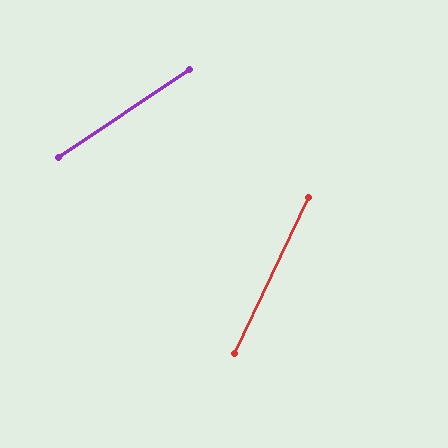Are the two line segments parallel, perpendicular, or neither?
Neither parallel nor perpendicular — they differ by about 30°.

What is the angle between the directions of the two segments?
Approximately 30 degrees.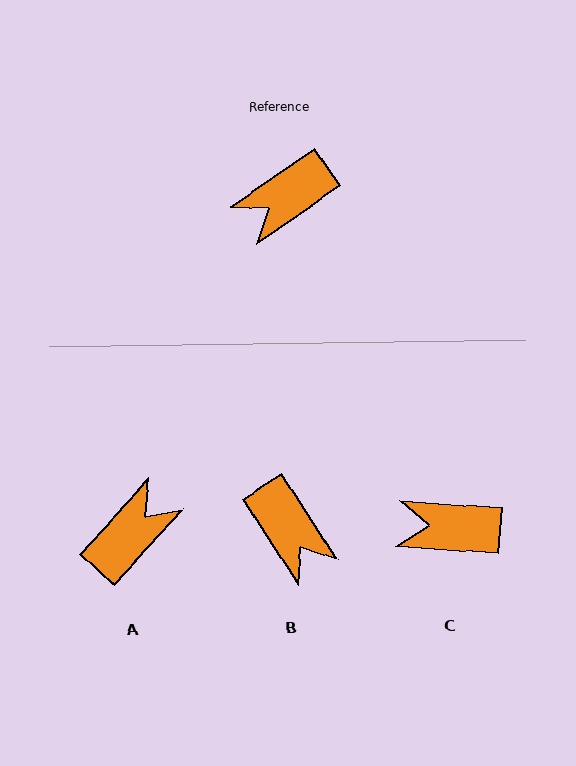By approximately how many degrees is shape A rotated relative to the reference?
Approximately 167 degrees clockwise.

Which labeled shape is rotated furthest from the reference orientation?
A, about 167 degrees away.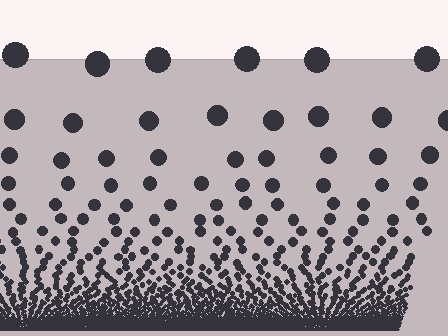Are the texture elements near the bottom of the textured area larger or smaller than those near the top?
Smaller. The gradient is inverted — elements near the bottom are smaller and denser.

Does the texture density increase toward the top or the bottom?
Density increases toward the bottom.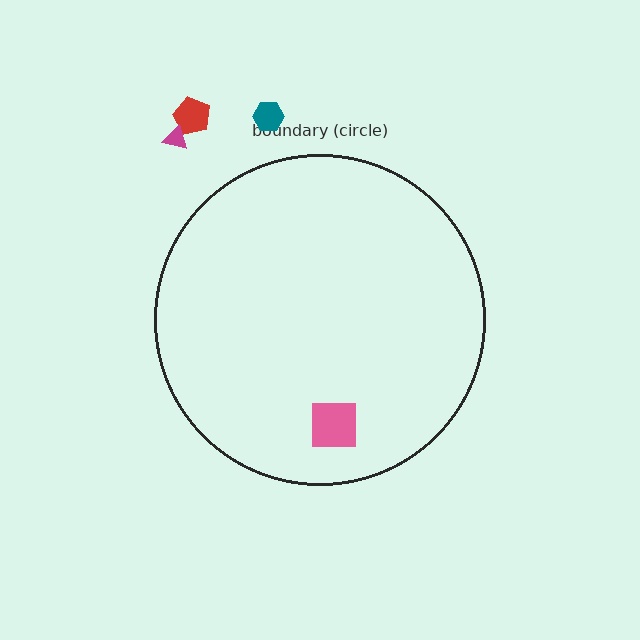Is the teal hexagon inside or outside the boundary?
Outside.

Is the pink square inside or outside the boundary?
Inside.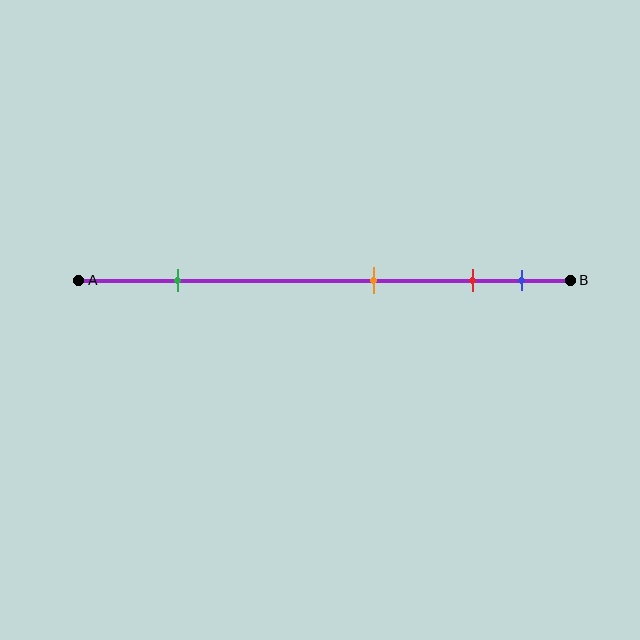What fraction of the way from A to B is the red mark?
The red mark is approximately 80% (0.8) of the way from A to B.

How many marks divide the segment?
There are 4 marks dividing the segment.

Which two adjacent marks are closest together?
The red and blue marks are the closest adjacent pair.